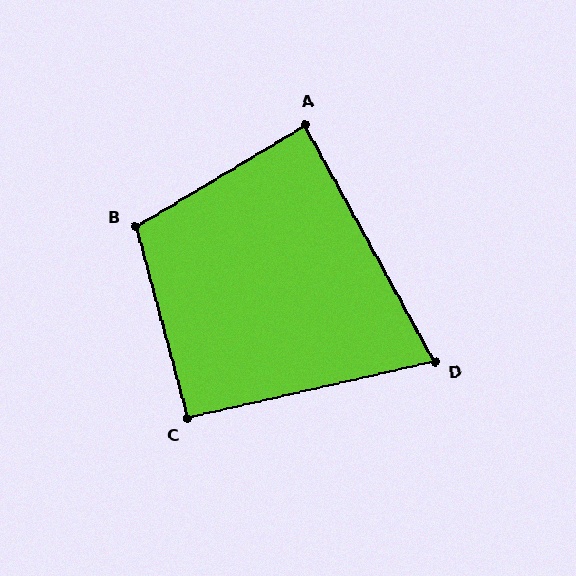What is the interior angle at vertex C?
Approximately 92 degrees (approximately right).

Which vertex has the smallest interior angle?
D, at approximately 74 degrees.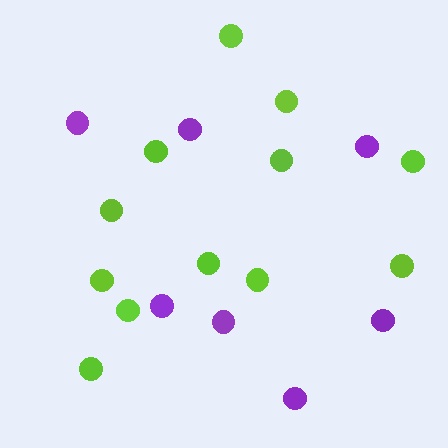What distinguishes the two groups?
There are 2 groups: one group of purple circles (7) and one group of lime circles (12).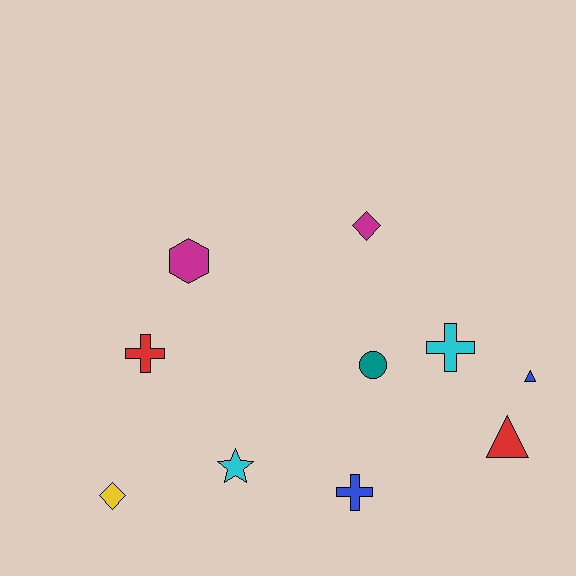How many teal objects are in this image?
There is 1 teal object.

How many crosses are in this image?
There are 3 crosses.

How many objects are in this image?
There are 10 objects.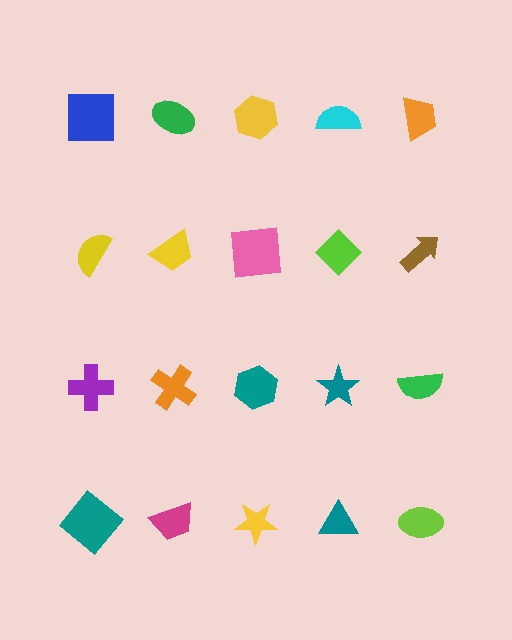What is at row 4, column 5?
A lime ellipse.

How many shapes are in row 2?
5 shapes.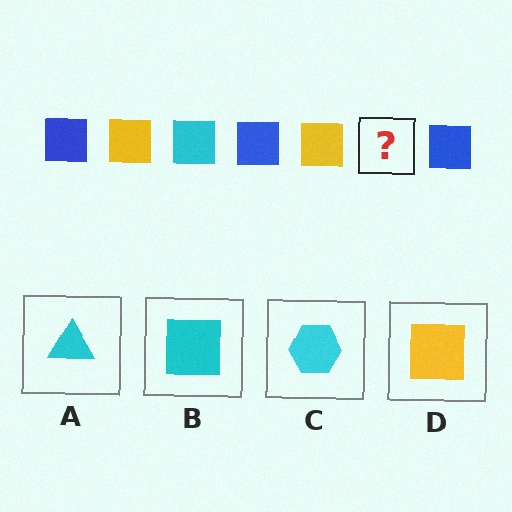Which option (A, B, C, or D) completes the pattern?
B.